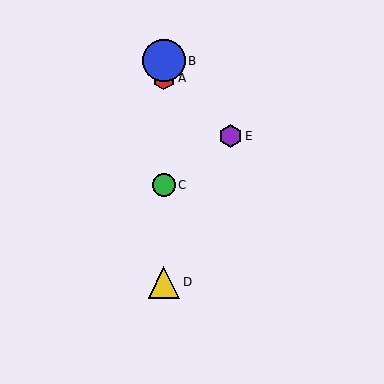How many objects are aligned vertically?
4 objects (A, B, C, D) are aligned vertically.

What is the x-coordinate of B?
Object B is at x≈164.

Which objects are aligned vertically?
Objects A, B, C, D are aligned vertically.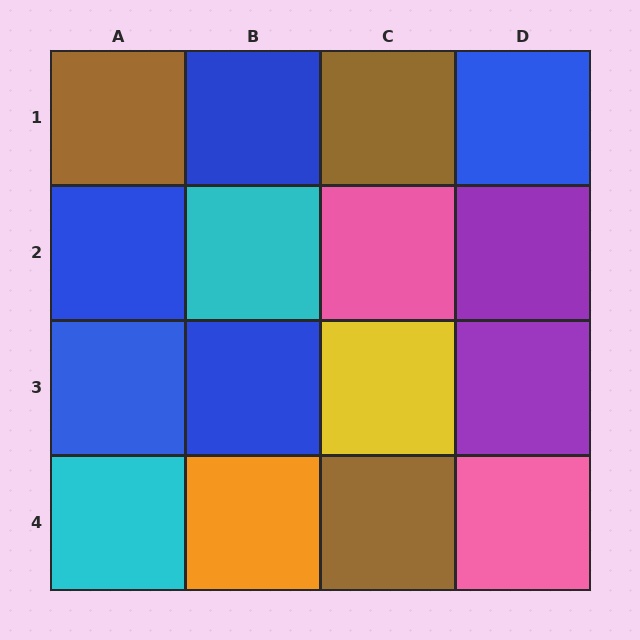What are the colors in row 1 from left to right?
Brown, blue, brown, blue.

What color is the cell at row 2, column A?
Blue.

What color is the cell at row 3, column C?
Yellow.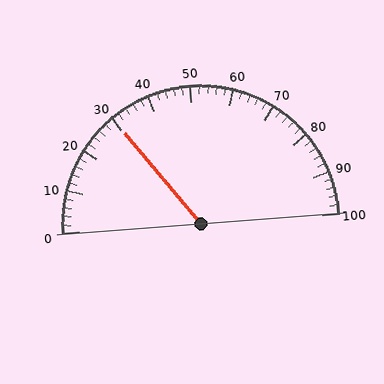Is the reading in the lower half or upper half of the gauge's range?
The reading is in the lower half of the range (0 to 100).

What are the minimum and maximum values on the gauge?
The gauge ranges from 0 to 100.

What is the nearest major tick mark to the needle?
The nearest major tick mark is 30.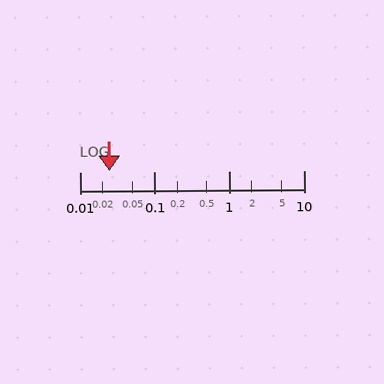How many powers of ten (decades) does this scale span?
The scale spans 3 decades, from 0.01 to 10.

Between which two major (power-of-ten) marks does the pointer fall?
The pointer is between 0.01 and 0.1.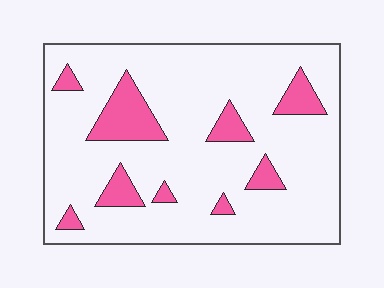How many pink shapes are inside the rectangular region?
9.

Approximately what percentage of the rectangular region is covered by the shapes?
Approximately 15%.